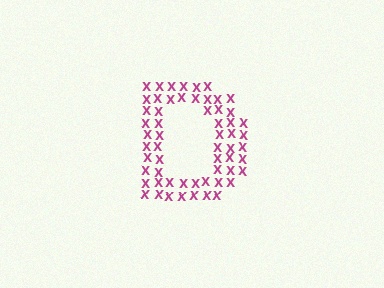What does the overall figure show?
The overall figure shows the letter D.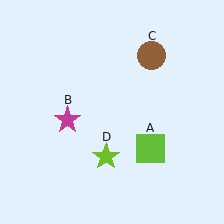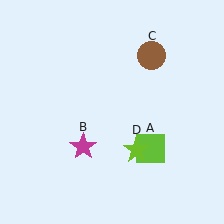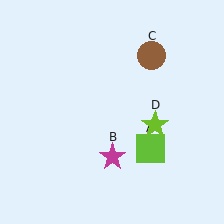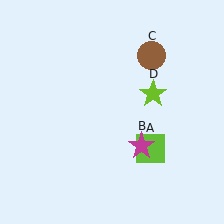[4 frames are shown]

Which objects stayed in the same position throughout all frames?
Lime square (object A) and brown circle (object C) remained stationary.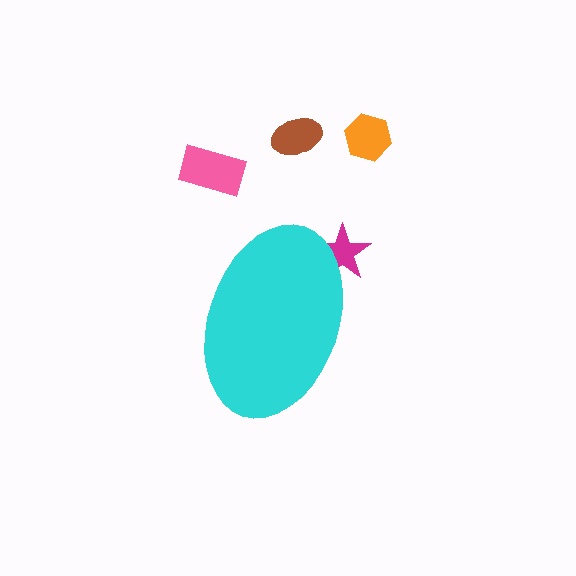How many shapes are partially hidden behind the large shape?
1 shape is partially hidden.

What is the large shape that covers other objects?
A cyan ellipse.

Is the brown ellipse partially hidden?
No, the brown ellipse is fully visible.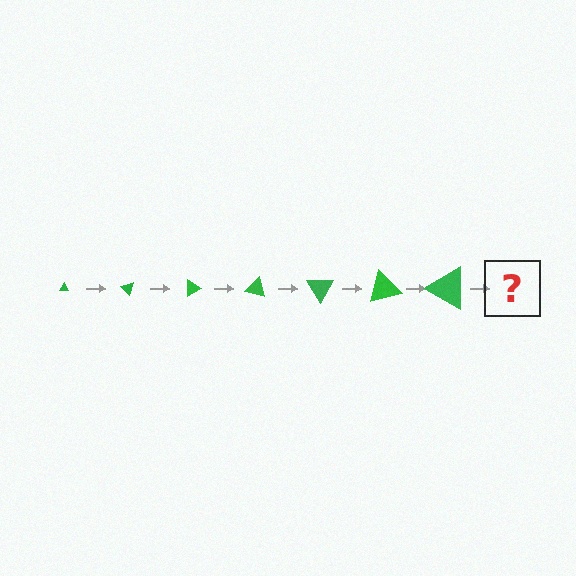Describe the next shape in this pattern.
It should be a triangle, larger than the previous one and rotated 315 degrees from the start.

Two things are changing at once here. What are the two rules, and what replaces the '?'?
The two rules are that the triangle grows larger each step and it rotates 45 degrees each step. The '?' should be a triangle, larger than the previous one and rotated 315 degrees from the start.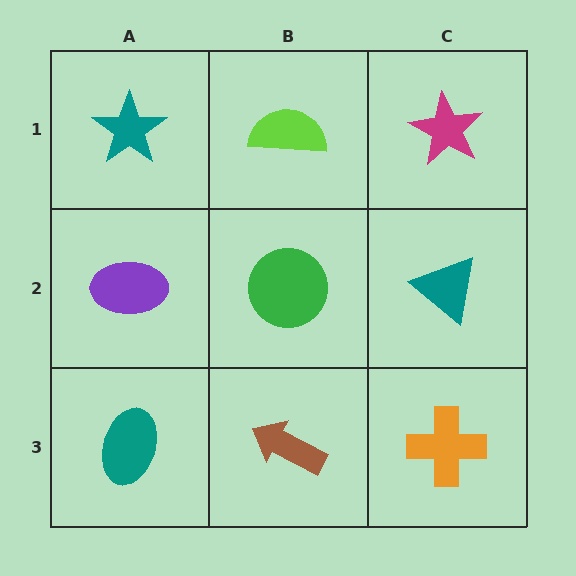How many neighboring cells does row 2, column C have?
3.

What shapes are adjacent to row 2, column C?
A magenta star (row 1, column C), an orange cross (row 3, column C), a green circle (row 2, column B).